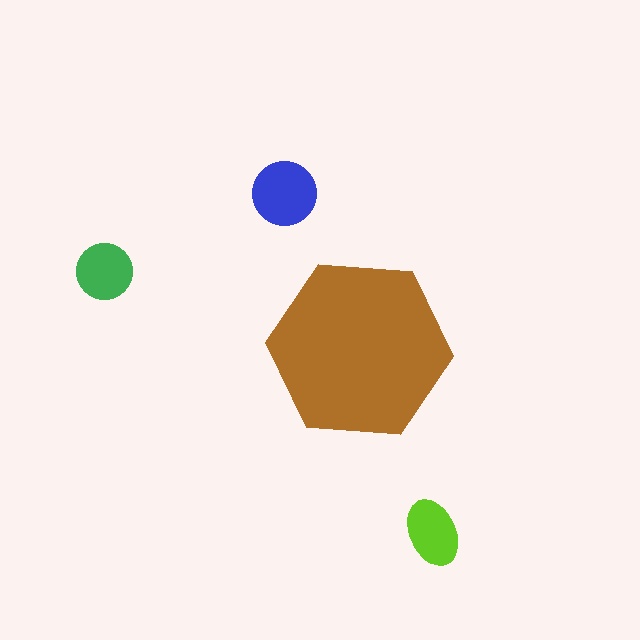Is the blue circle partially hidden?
No, the blue circle is fully visible.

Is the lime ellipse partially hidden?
No, the lime ellipse is fully visible.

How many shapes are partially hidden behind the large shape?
0 shapes are partially hidden.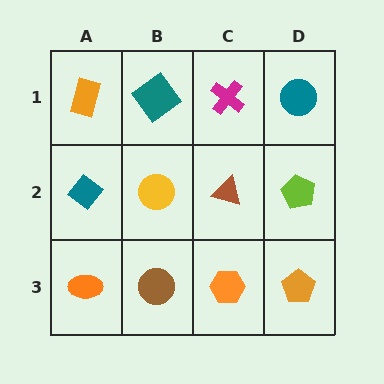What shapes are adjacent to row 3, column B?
A yellow circle (row 2, column B), an orange ellipse (row 3, column A), an orange hexagon (row 3, column C).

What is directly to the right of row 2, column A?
A yellow circle.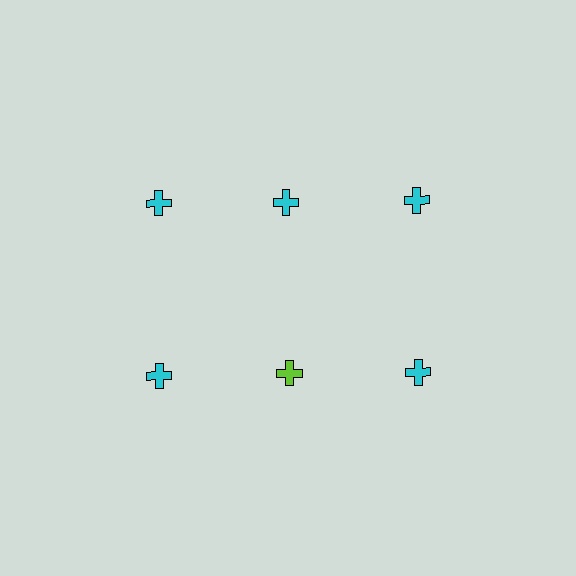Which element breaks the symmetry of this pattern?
The lime cross in the second row, second from left column breaks the symmetry. All other shapes are cyan crosses.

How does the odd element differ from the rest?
It has a different color: lime instead of cyan.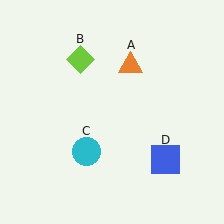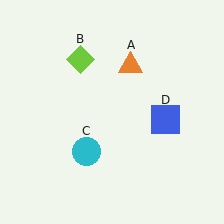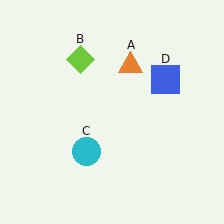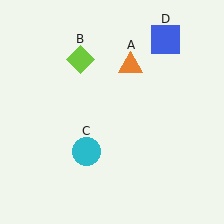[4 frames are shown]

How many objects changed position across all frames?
1 object changed position: blue square (object D).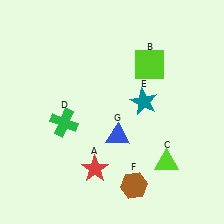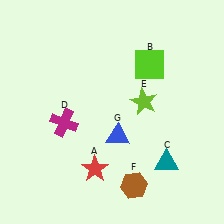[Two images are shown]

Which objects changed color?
C changed from lime to teal. D changed from green to magenta. E changed from teal to lime.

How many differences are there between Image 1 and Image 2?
There are 3 differences between the two images.